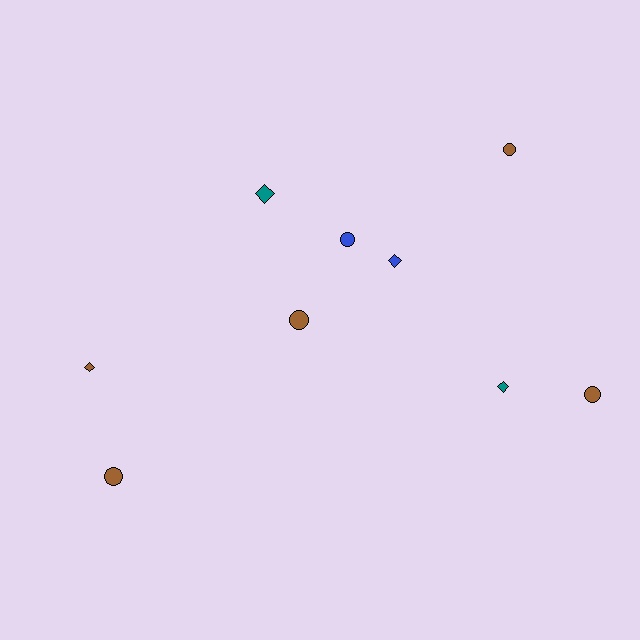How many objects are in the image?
There are 9 objects.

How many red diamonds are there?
There are no red diamonds.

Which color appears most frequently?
Brown, with 5 objects.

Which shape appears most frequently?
Circle, with 5 objects.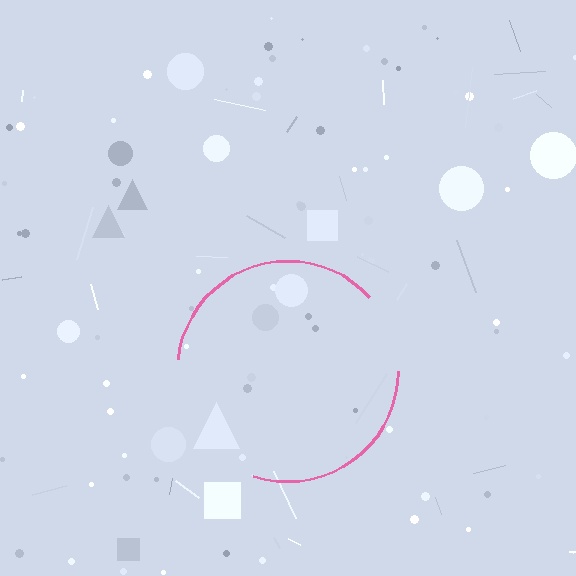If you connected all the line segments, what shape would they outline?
They would outline a circle.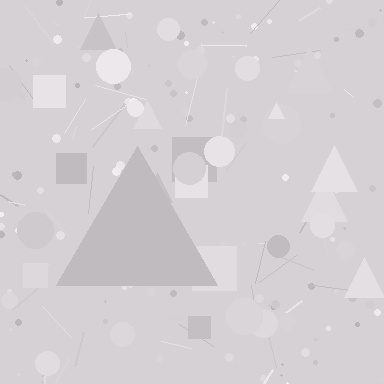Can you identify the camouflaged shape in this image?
The camouflaged shape is a triangle.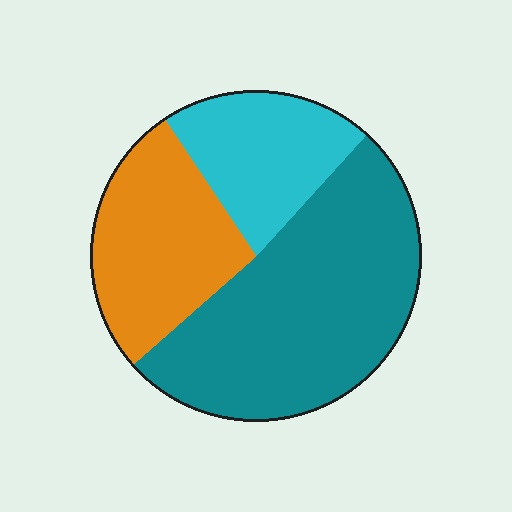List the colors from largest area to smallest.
From largest to smallest: teal, orange, cyan.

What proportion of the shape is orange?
Orange takes up about one quarter (1/4) of the shape.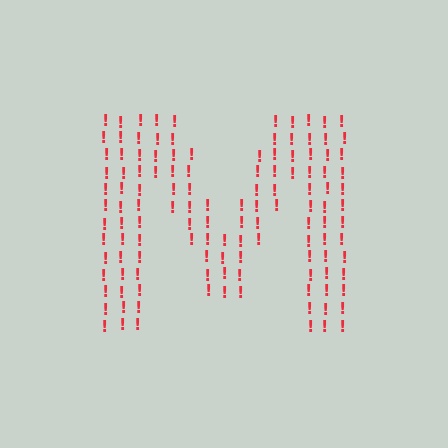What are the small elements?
The small elements are exclamation marks.